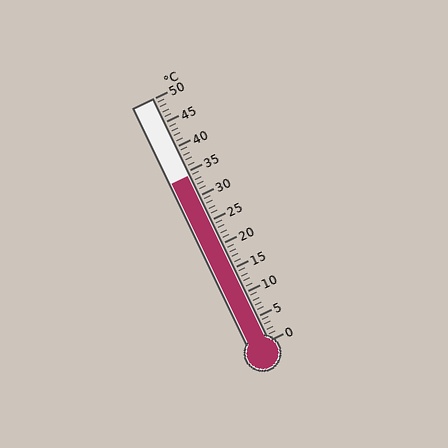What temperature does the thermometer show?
The thermometer shows approximately 34°C.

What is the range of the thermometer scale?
The thermometer scale ranges from 0°C to 50°C.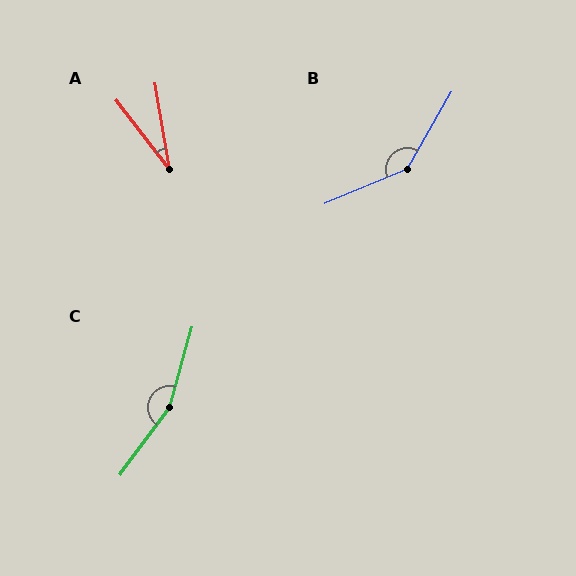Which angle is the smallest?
A, at approximately 28 degrees.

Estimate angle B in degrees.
Approximately 142 degrees.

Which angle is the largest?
C, at approximately 160 degrees.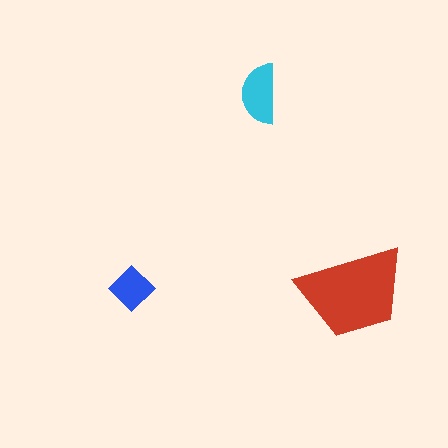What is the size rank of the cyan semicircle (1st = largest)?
2nd.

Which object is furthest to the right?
The red trapezoid is rightmost.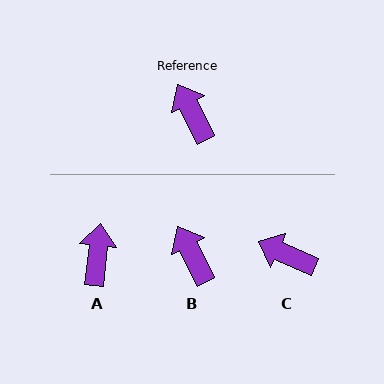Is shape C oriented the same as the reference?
No, it is off by about 39 degrees.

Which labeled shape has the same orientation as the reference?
B.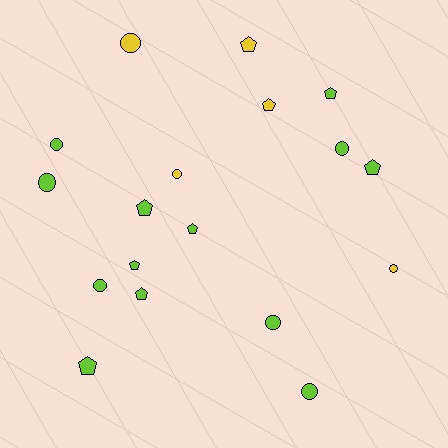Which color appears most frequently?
Lime, with 13 objects.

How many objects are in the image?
There are 18 objects.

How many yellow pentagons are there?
There are 2 yellow pentagons.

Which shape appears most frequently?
Circle, with 9 objects.